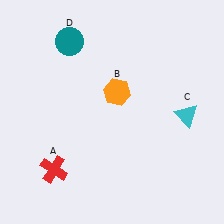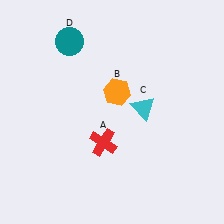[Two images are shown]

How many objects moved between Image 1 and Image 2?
2 objects moved between the two images.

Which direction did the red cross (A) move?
The red cross (A) moved right.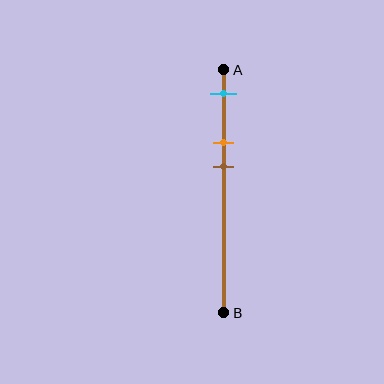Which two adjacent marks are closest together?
The orange and brown marks are the closest adjacent pair.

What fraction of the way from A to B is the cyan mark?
The cyan mark is approximately 10% (0.1) of the way from A to B.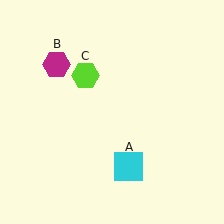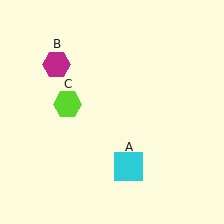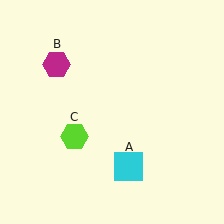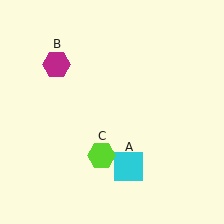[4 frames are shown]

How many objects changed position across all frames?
1 object changed position: lime hexagon (object C).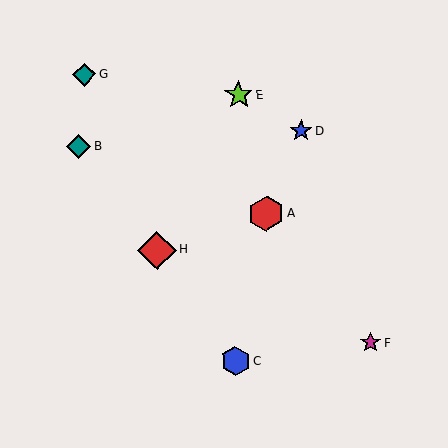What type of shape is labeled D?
Shape D is a blue star.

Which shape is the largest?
The red diamond (labeled H) is the largest.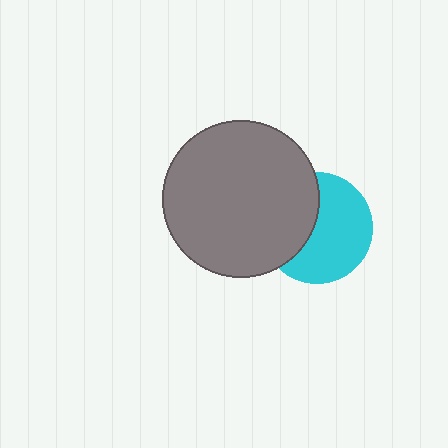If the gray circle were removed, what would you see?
You would see the complete cyan circle.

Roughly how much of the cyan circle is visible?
About half of it is visible (roughly 60%).